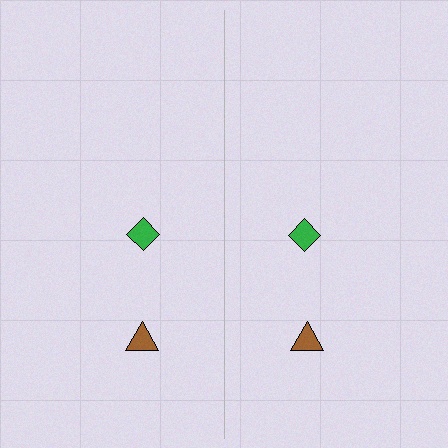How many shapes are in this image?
There are 4 shapes in this image.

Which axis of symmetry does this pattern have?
The pattern has a vertical axis of symmetry running through the center of the image.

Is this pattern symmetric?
Yes, this pattern has bilateral (reflection) symmetry.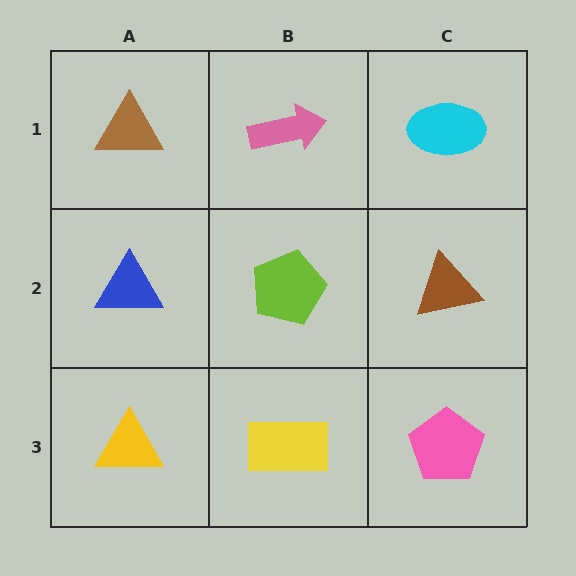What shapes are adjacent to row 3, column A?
A blue triangle (row 2, column A), a yellow rectangle (row 3, column B).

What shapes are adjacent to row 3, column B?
A lime pentagon (row 2, column B), a yellow triangle (row 3, column A), a pink pentagon (row 3, column C).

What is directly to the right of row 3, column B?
A pink pentagon.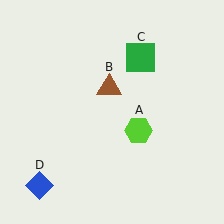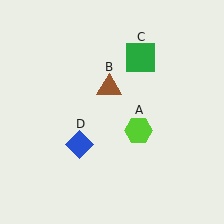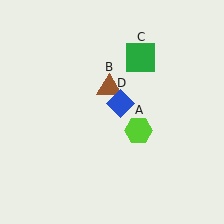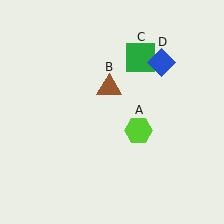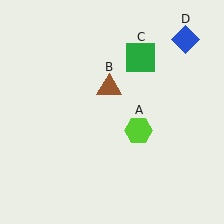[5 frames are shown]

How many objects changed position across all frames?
1 object changed position: blue diamond (object D).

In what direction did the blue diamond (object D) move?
The blue diamond (object D) moved up and to the right.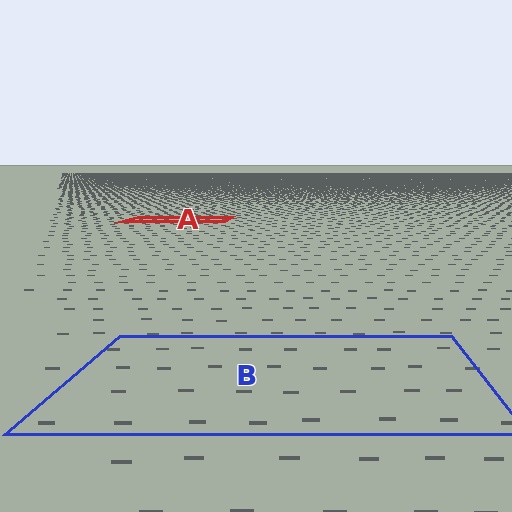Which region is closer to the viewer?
Region B is closer. The texture elements there are larger and more spread out.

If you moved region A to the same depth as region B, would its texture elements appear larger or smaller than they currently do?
They would appear larger. At a closer depth, the same texture elements are projected at a bigger on-screen size.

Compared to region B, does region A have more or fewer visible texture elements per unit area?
Region A has more texture elements per unit area — they are packed more densely because it is farther away.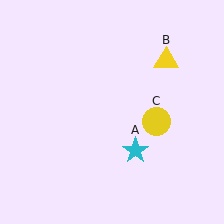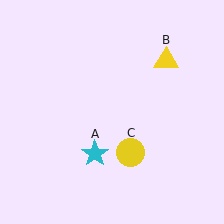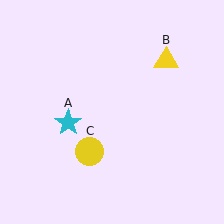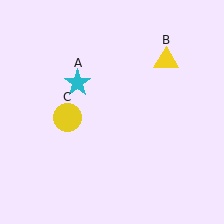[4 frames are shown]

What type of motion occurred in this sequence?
The cyan star (object A), yellow circle (object C) rotated clockwise around the center of the scene.